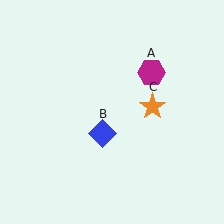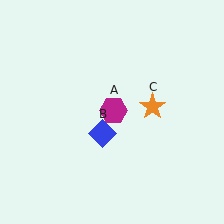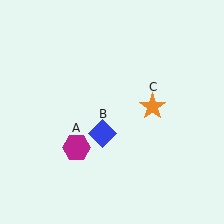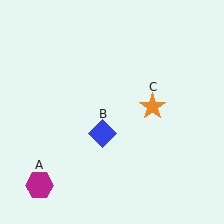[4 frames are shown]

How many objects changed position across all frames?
1 object changed position: magenta hexagon (object A).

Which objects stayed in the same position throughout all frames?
Blue diamond (object B) and orange star (object C) remained stationary.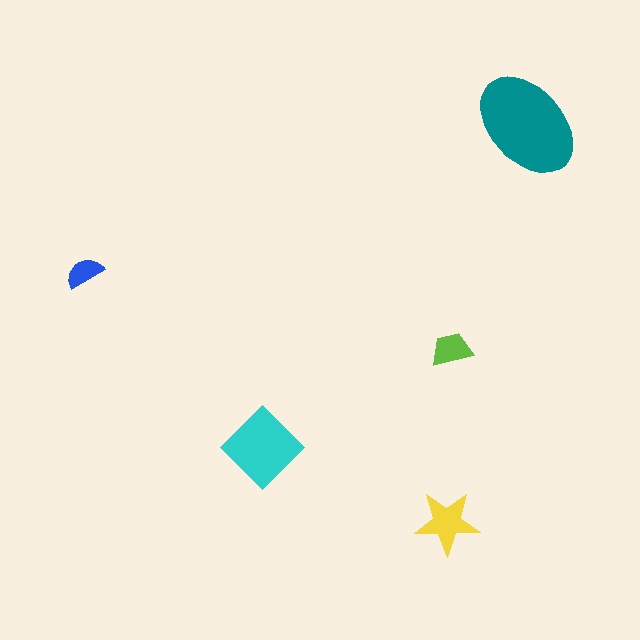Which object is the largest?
The teal ellipse.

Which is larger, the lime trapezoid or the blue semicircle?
The lime trapezoid.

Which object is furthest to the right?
The teal ellipse is rightmost.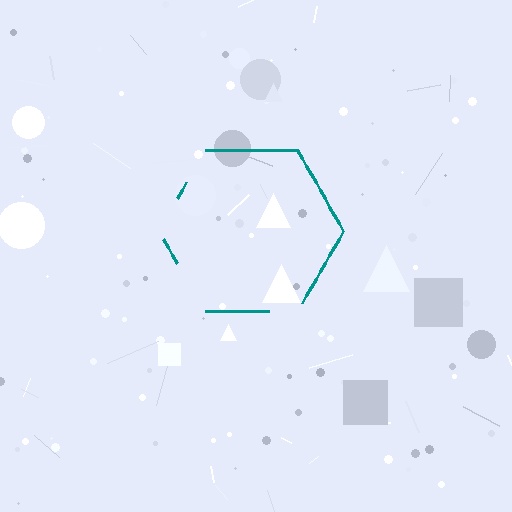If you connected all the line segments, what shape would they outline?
They would outline a hexagon.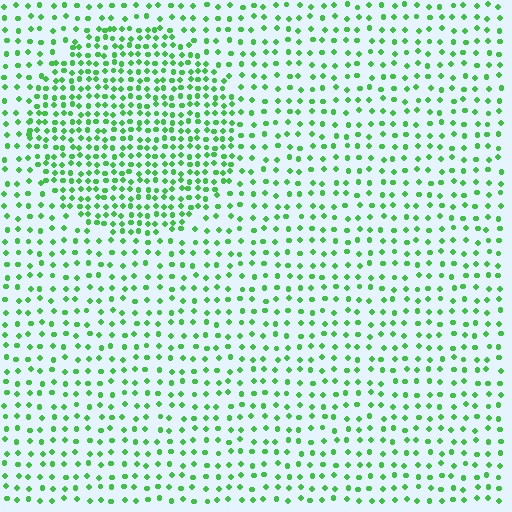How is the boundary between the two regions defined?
The boundary is defined by a change in element density (approximately 2.0x ratio). All elements are the same color, size, and shape.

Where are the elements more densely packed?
The elements are more densely packed inside the circle boundary.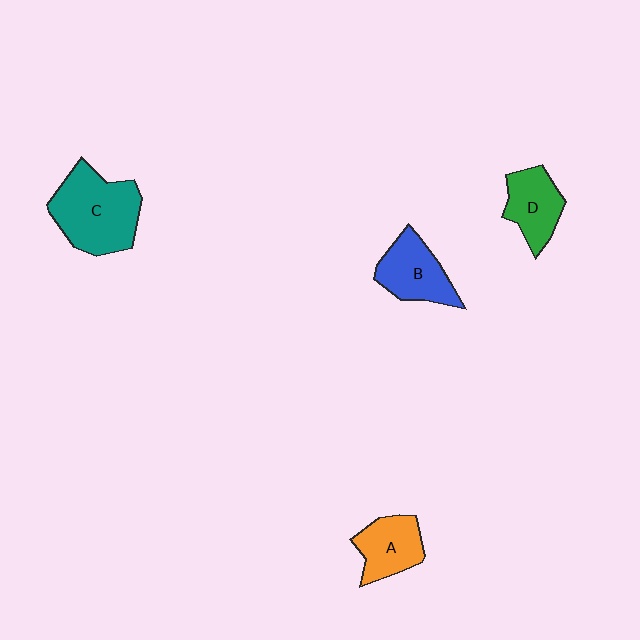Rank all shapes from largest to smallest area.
From largest to smallest: C (teal), B (blue), D (green), A (orange).